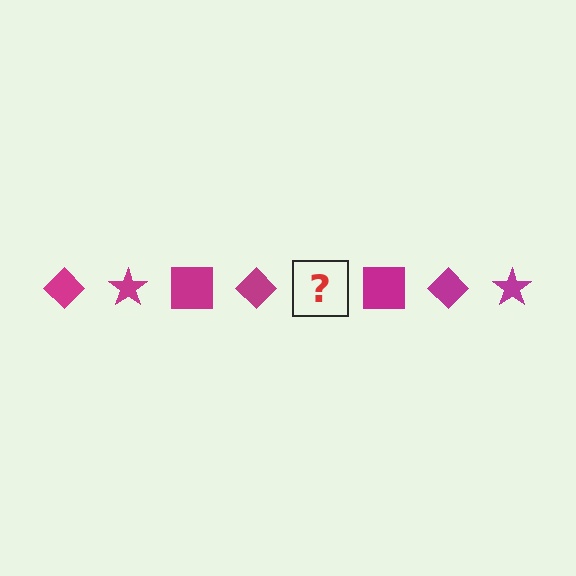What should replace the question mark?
The question mark should be replaced with a magenta star.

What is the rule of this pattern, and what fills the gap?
The rule is that the pattern cycles through diamond, star, square shapes in magenta. The gap should be filled with a magenta star.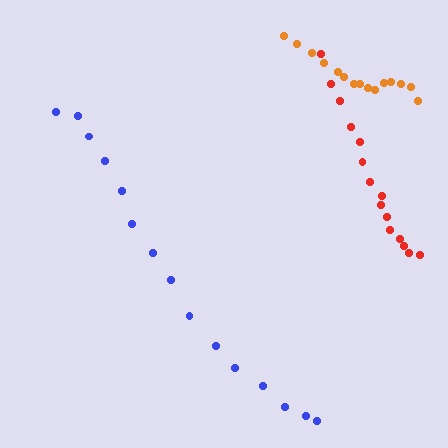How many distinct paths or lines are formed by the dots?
There are 3 distinct paths.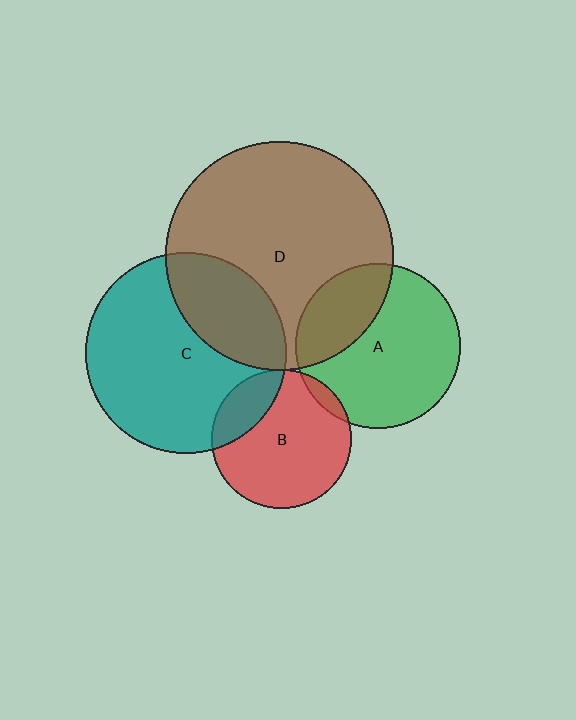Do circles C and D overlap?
Yes.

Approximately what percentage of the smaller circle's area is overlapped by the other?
Approximately 30%.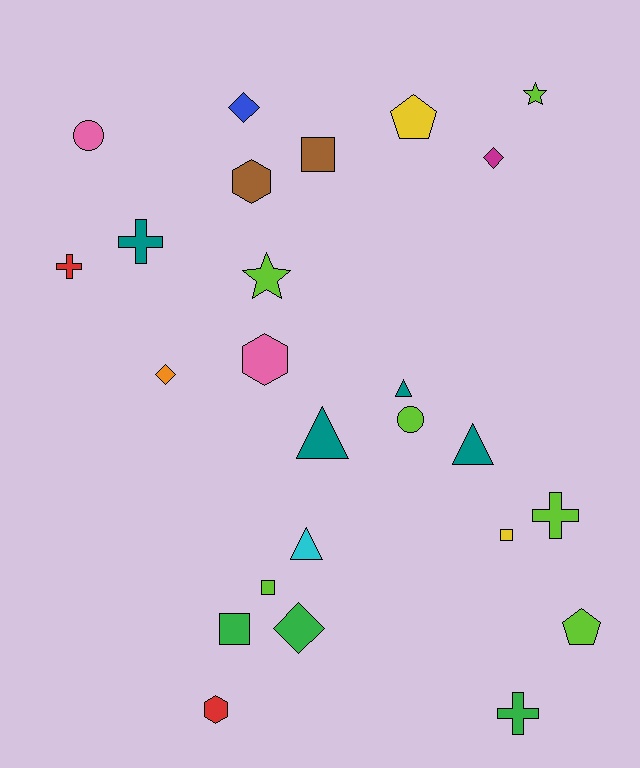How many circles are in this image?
There are 2 circles.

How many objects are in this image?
There are 25 objects.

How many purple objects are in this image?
There are no purple objects.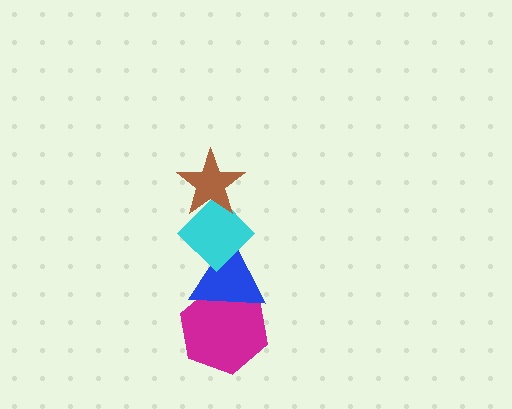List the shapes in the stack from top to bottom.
From top to bottom: the brown star, the cyan diamond, the blue triangle, the magenta hexagon.